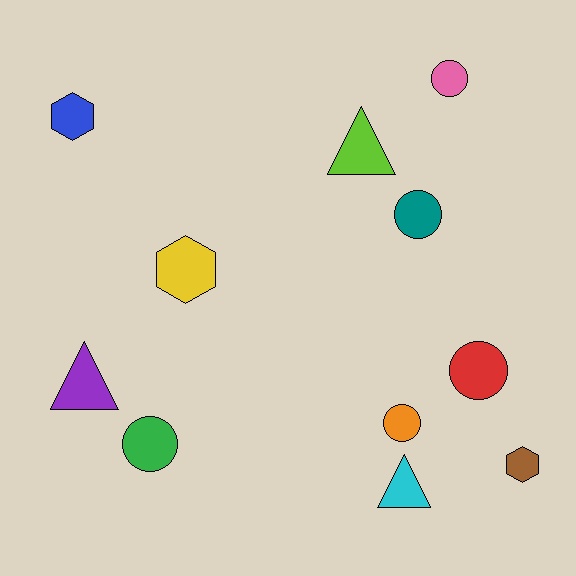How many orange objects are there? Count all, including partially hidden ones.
There is 1 orange object.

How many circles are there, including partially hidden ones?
There are 5 circles.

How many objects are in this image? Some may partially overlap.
There are 11 objects.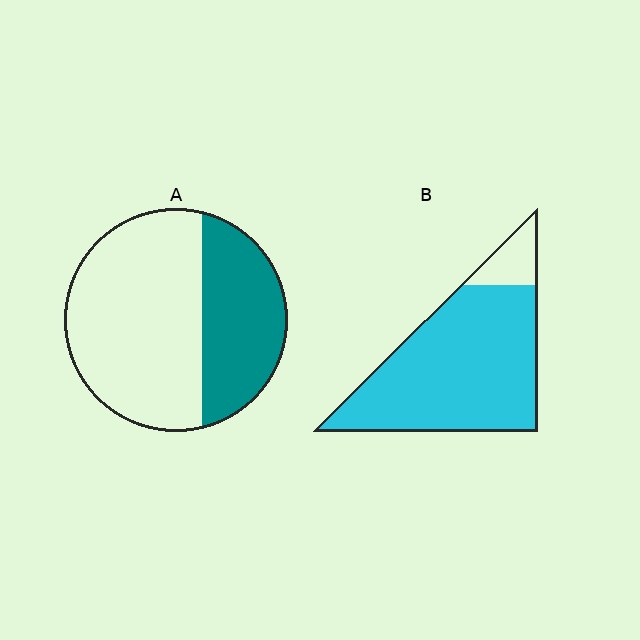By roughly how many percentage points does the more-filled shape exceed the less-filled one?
By roughly 55 percentage points (B over A).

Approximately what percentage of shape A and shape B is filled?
A is approximately 35% and B is approximately 90%.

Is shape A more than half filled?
No.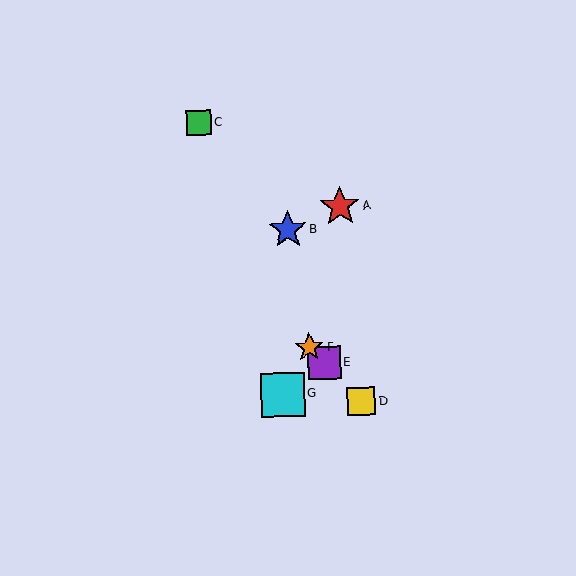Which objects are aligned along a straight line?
Objects D, E, F are aligned along a straight line.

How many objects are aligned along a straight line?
3 objects (D, E, F) are aligned along a straight line.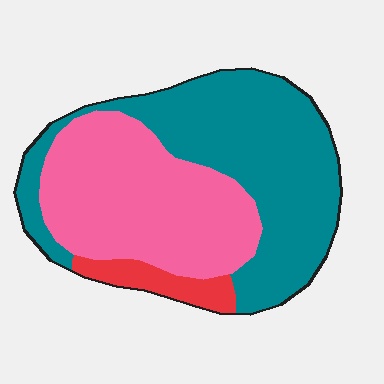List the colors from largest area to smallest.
From largest to smallest: teal, pink, red.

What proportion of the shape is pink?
Pink takes up between a quarter and a half of the shape.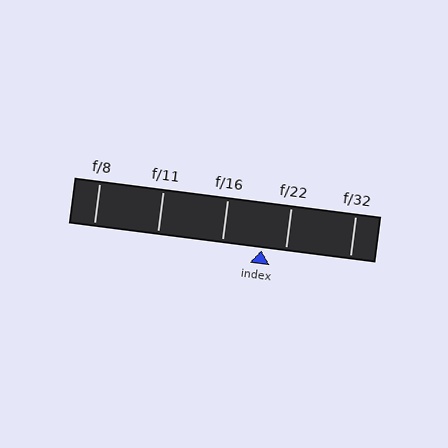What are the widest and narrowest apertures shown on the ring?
The widest aperture shown is f/8 and the narrowest is f/32.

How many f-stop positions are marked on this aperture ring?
There are 5 f-stop positions marked.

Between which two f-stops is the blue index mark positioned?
The index mark is between f/16 and f/22.